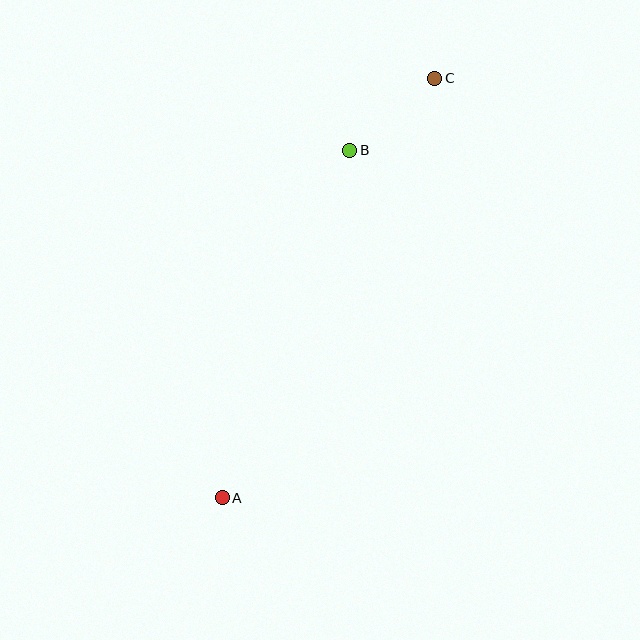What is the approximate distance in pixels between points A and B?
The distance between A and B is approximately 370 pixels.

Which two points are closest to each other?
Points B and C are closest to each other.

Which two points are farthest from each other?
Points A and C are farthest from each other.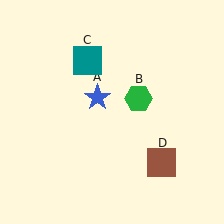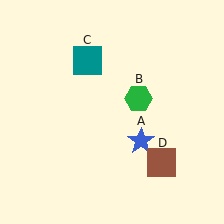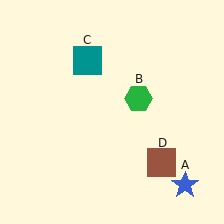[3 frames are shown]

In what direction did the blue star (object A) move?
The blue star (object A) moved down and to the right.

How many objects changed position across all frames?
1 object changed position: blue star (object A).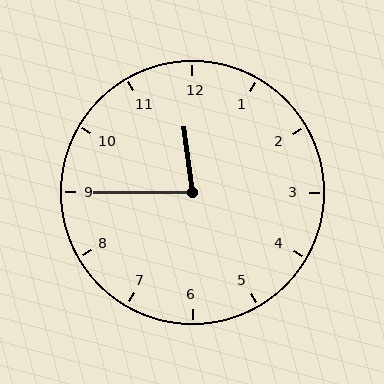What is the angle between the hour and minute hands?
Approximately 82 degrees.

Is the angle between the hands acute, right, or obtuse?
It is acute.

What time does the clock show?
11:45.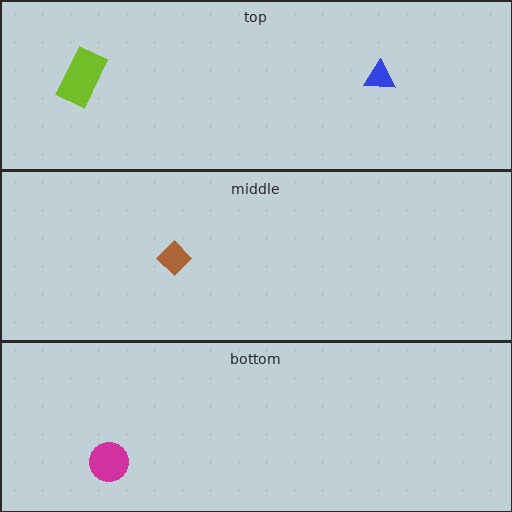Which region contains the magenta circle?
The bottom region.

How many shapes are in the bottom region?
1.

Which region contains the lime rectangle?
The top region.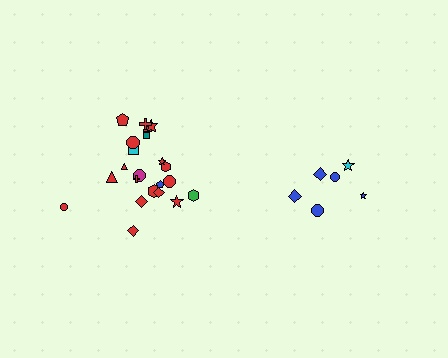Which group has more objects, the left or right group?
The left group.